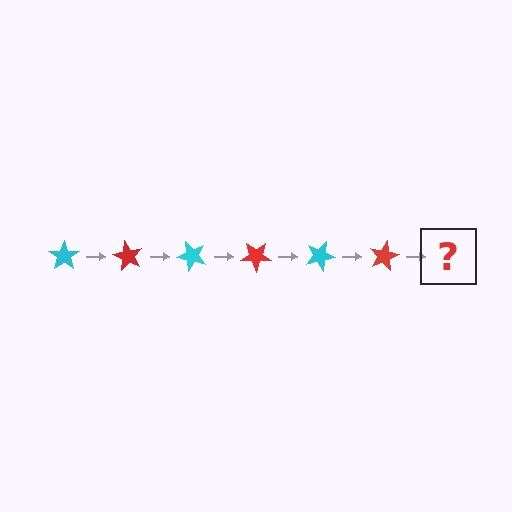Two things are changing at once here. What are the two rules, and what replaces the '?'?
The two rules are that it rotates 60 degrees each step and the color cycles through cyan and red. The '?' should be a cyan star, rotated 360 degrees from the start.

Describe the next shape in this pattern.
It should be a cyan star, rotated 360 degrees from the start.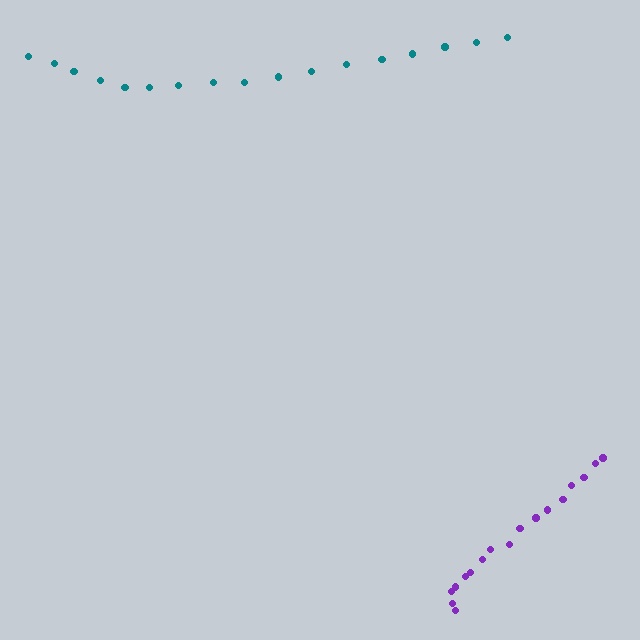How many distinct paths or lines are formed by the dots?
There are 2 distinct paths.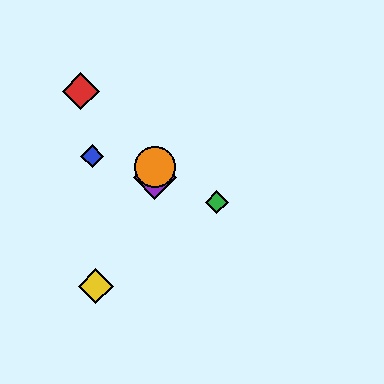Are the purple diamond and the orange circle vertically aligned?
Yes, both are at x≈155.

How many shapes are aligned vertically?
2 shapes (the purple diamond, the orange circle) are aligned vertically.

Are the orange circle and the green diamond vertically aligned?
No, the orange circle is at x≈155 and the green diamond is at x≈217.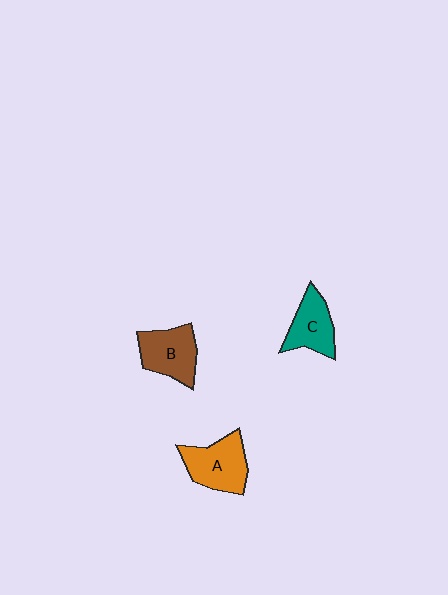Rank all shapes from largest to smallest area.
From largest to smallest: A (orange), B (brown), C (teal).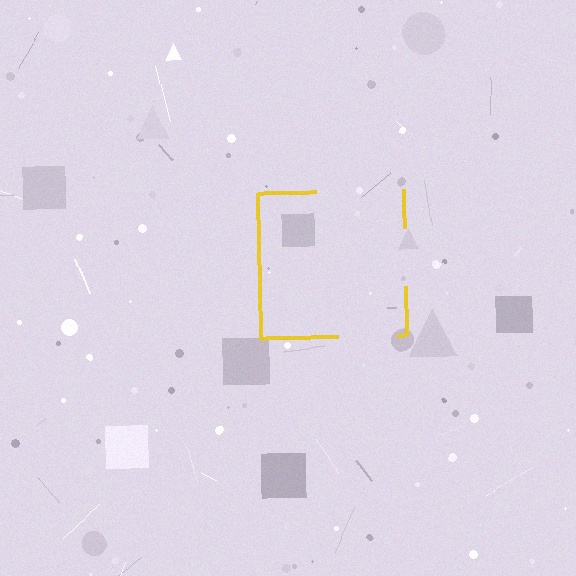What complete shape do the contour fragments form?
The contour fragments form a square.